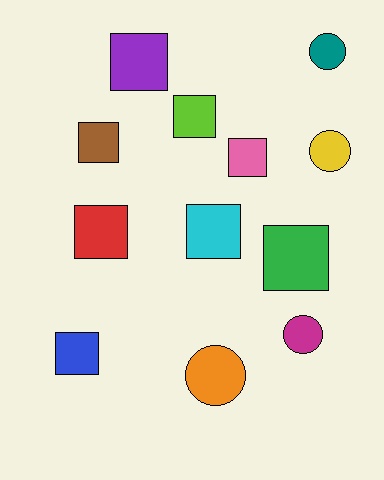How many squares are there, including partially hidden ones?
There are 8 squares.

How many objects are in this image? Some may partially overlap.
There are 12 objects.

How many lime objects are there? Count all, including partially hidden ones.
There is 1 lime object.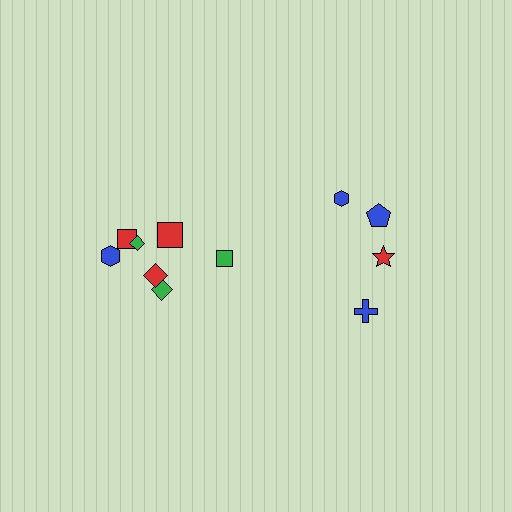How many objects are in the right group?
There are 4 objects.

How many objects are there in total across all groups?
There are 11 objects.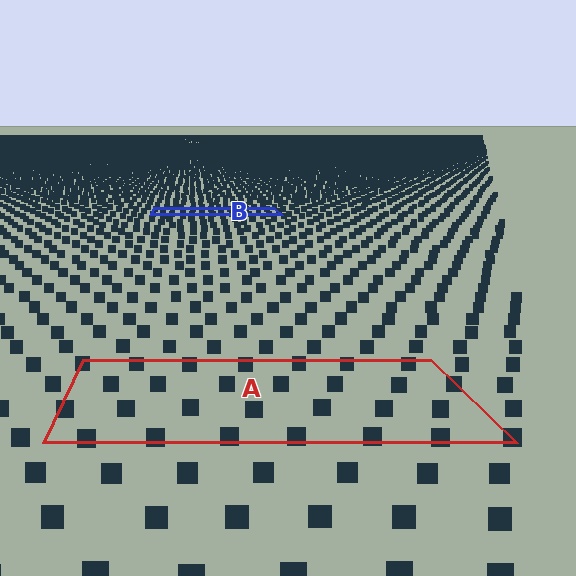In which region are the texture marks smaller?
The texture marks are smaller in region B, because it is farther away.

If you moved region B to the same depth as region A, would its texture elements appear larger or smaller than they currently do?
They would appear larger. At a closer depth, the same texture elements are projected at a bigger on-screen size.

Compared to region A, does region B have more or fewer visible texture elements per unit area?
Region B has more texture elements per unit area — they are packed more densely because it is farther away.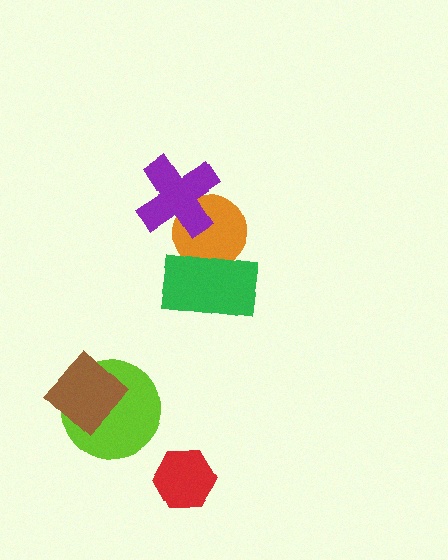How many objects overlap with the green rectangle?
1 object overlaps with the green rectangle.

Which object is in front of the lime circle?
The brown diamond is in front of the lime circle.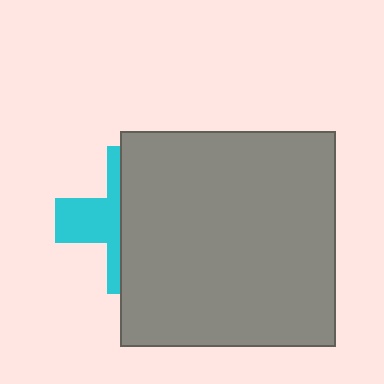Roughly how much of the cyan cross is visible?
A small part of it is visible (roughly 37%).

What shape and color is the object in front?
The object in front is a gray square.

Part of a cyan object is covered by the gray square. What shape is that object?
It is a cross.